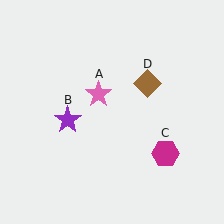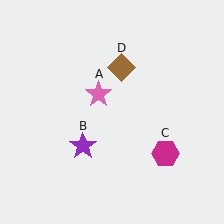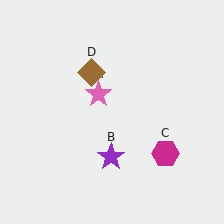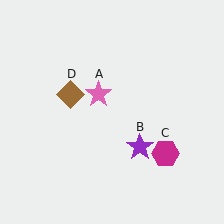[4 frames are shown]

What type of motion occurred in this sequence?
The purple star (object B), brown diamond (object D) rotated counterclockwise around the center of the scene.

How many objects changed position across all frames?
2 objects changed position: purple star (object B), brown diamond (object D).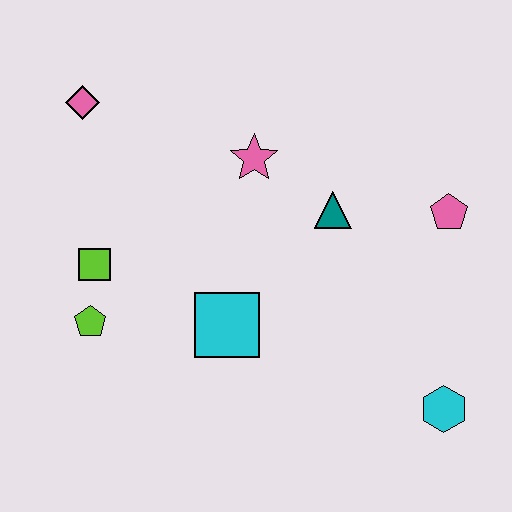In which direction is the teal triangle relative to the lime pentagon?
The teal triangle is to the right of the lime pentagon.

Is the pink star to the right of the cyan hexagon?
No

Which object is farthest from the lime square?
The cyan hexagon is farthest from the lime square.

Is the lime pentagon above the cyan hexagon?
Yes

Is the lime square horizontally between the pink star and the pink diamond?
Yes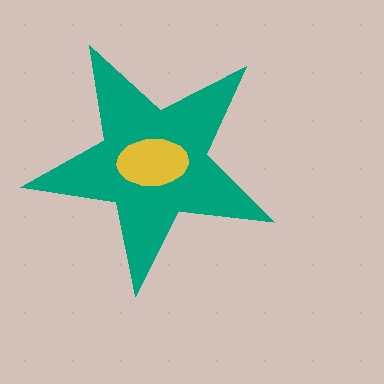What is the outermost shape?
The teal star.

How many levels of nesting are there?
2.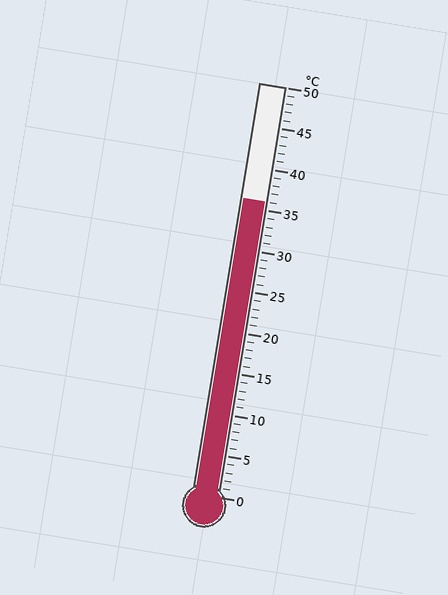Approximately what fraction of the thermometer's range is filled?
The thermometer is filled to approximately 70% of its range.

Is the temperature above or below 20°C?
The temperature is above 20°C.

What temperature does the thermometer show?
The thermometer shows approximately 36°C.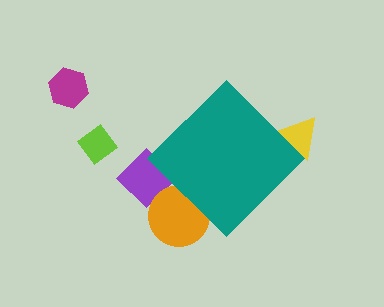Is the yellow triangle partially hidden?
Yes, the yellow triangle is partially hidden behind the teal diamond.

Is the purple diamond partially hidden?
Yes, the purple diamond is partially hidden behind the teal diamond.